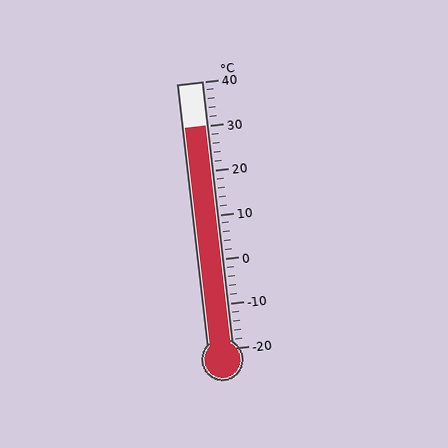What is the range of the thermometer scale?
The thermometer scale ranges from -20°C to 40°C.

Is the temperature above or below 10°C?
The temperature is above 10°C.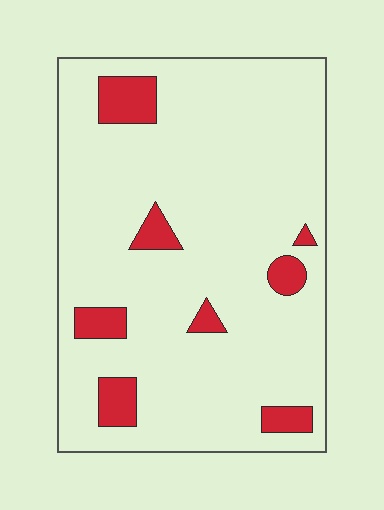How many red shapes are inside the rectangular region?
8.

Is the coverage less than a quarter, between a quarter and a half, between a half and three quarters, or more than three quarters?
Less than a quarter.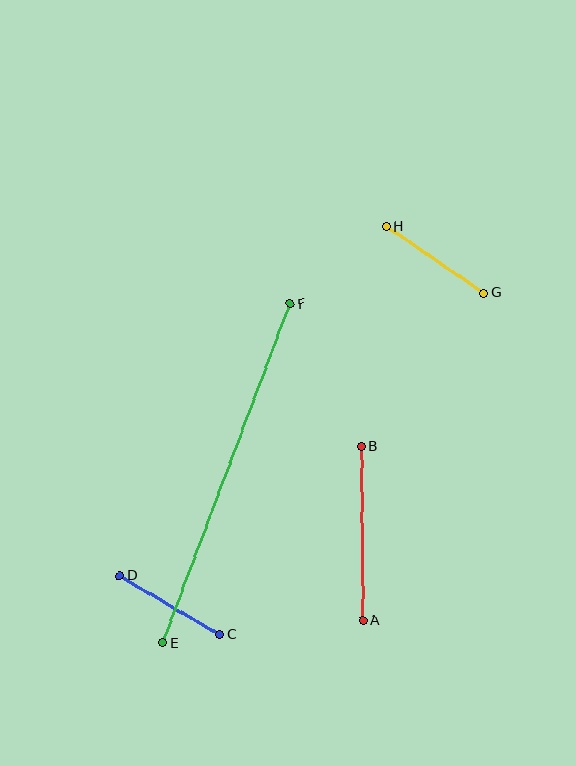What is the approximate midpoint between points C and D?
The midpoint is at approximately (170, 605) pixels.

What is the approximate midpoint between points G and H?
The midpoint is at approximately (435, 260) pixels.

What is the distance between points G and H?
The distance is approximately 118 pixels.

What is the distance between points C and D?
The distance is approximately 116 pixels.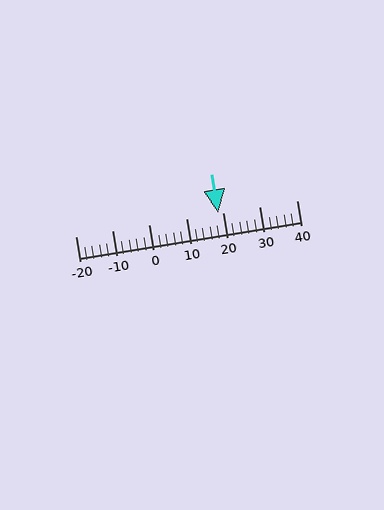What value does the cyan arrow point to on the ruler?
The cyan arrow points to approximately 19.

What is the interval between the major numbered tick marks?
The major tick marks are spaced 10 units apart.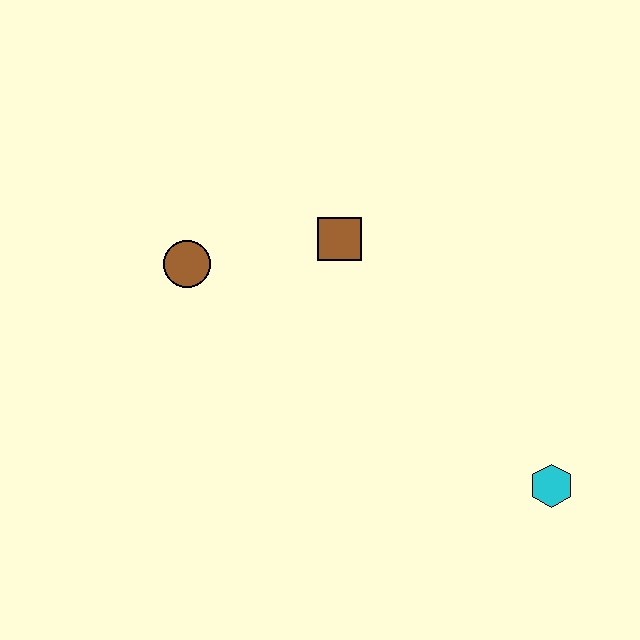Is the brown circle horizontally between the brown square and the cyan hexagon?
No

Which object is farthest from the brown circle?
The cyan hexagon is farthest from the brown circle.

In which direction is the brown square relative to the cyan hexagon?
The brown square is above the cyan hexagon.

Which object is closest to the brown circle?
The brown square is closest to the brown circle.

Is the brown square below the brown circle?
No